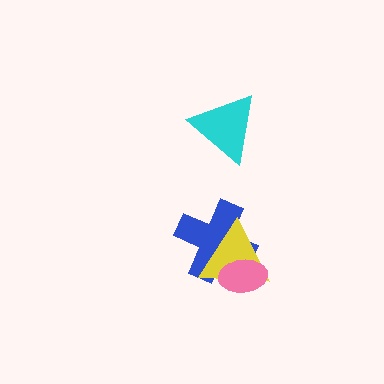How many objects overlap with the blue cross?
2 objects overlap with the blue cross.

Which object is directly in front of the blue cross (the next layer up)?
The yellow triangle is directly in front of the blue cross.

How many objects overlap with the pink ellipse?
2 objects overlap with the pink ellipse.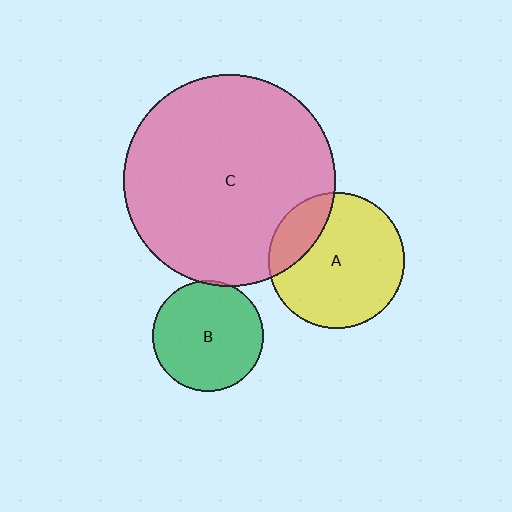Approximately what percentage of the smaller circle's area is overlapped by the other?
Approximately 20%.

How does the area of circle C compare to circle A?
Approximately 2.4 times.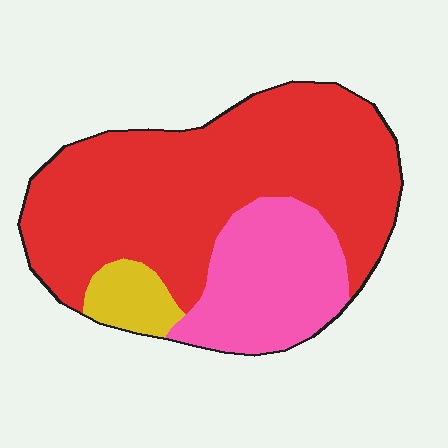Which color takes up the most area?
Red, at roughly 65%.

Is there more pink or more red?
Red.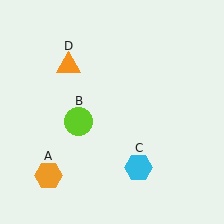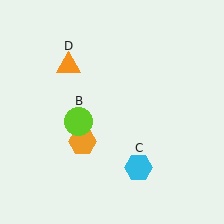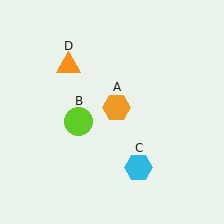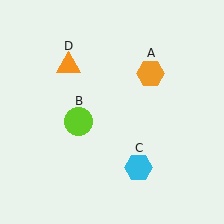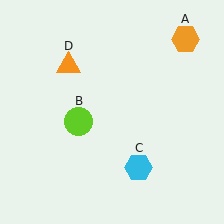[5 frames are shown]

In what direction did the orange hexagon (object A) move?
The orange hexagon (object A) moved up and to the right.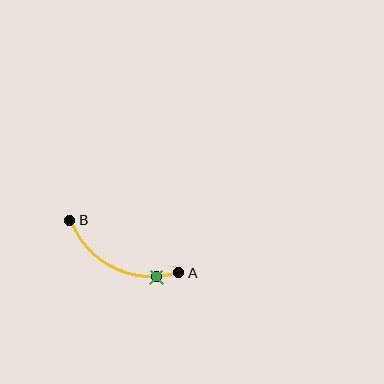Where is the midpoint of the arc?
The arc midpoint is the point on the curve farthest from the straight line joining A and B. It sits below that line.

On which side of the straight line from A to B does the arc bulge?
The arc bulges below the straight line connecting A and B.